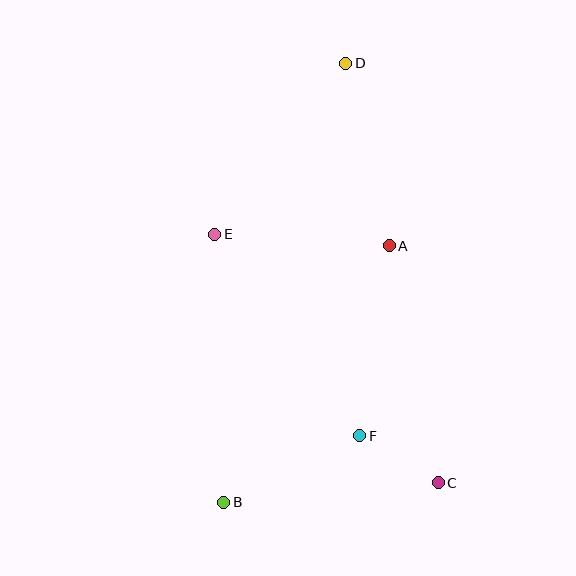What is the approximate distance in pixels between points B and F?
The distance between B and F is approximately 151 pixels.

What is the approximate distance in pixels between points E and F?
The distance between E and F is approximately 249 pixels.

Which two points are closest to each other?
Points C and F are closest to each other.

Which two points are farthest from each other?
Points B and D are farthest from each other.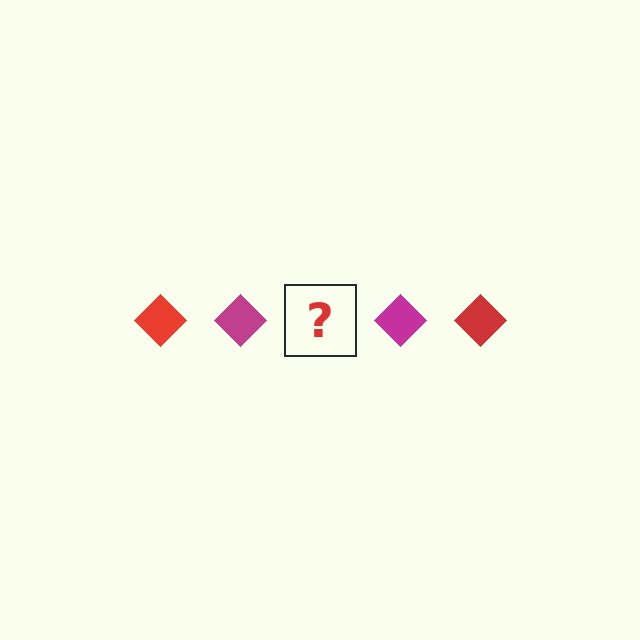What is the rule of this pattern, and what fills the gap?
The rule is that the pattern cycles through red, magenta diamonds. The gap should be filled with a red diamond.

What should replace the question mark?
The question mark should be replaced with a red diamond.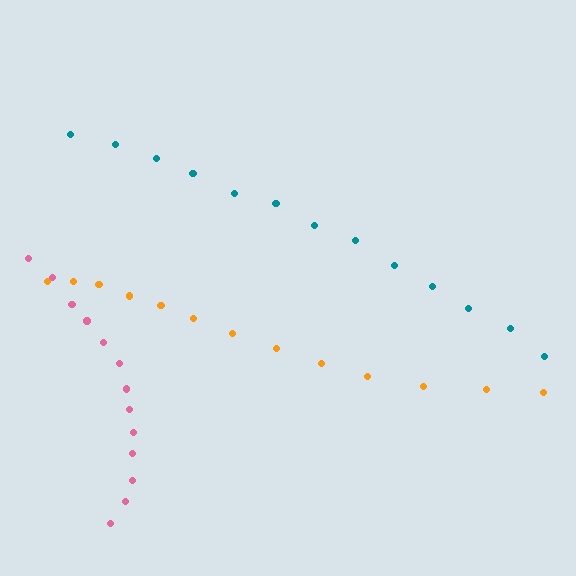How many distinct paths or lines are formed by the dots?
There are 3 distinct paths.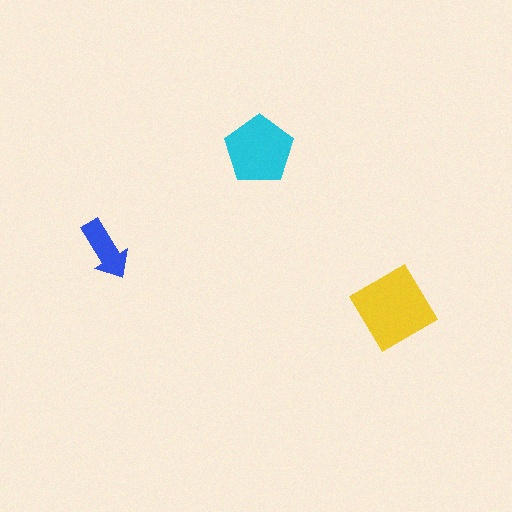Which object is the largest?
The yellow diamond.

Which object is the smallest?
The blue arrow.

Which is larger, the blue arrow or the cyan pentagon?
The cyan pentagon.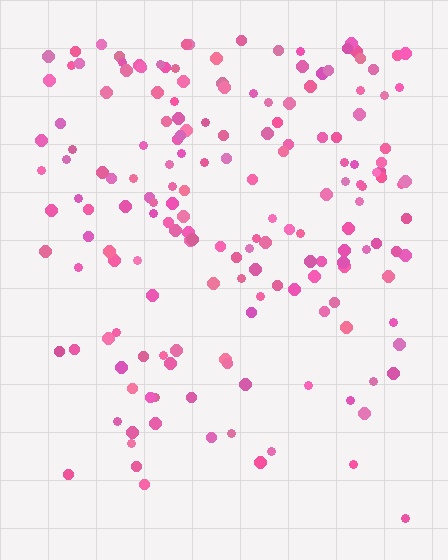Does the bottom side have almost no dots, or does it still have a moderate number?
Still a moderate number, just noticeably fewer than the top.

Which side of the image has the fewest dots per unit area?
The bottom.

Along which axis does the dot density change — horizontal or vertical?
Vertical.